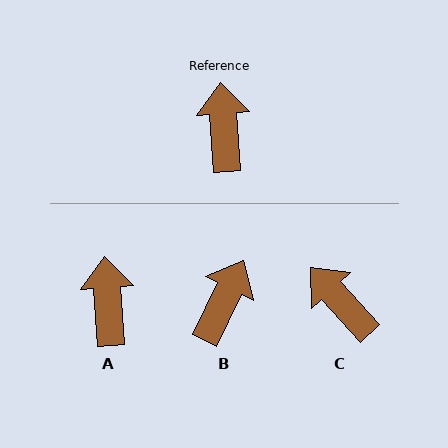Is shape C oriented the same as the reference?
No, it is off by about 38 degrees.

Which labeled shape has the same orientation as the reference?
A.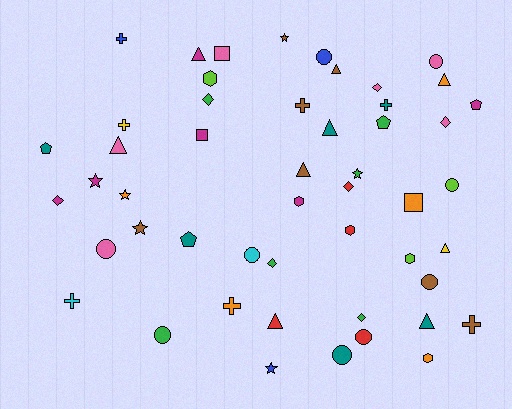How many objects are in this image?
There are 50 objects.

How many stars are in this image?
There are 6 stars.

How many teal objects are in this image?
There are 6 teal objects.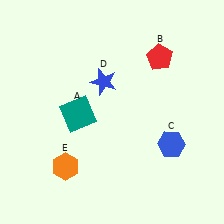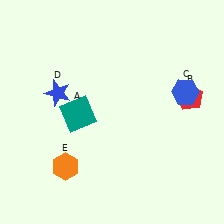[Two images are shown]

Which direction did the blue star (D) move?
The blue star (D) moved left.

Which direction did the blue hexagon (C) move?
The blue hexagon (C) moved up.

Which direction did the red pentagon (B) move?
The red pentagon (B) moved down.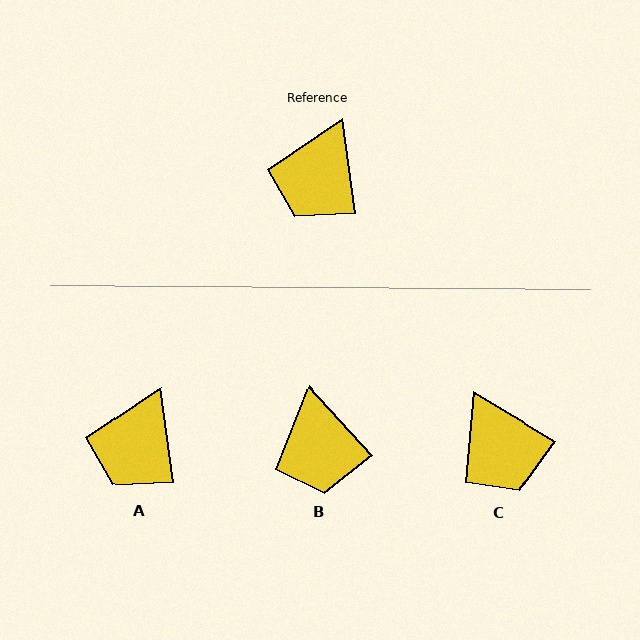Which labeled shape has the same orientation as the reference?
A.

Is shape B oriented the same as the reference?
No, it is off by about 34 degrees.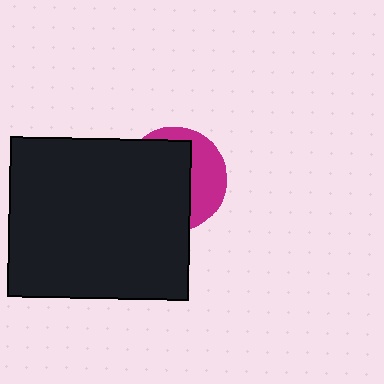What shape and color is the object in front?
The object in front is a black rectangle.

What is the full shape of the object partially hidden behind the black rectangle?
The partially hidden object is a magenta circle.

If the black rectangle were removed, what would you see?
You would see the complete magenta circle.